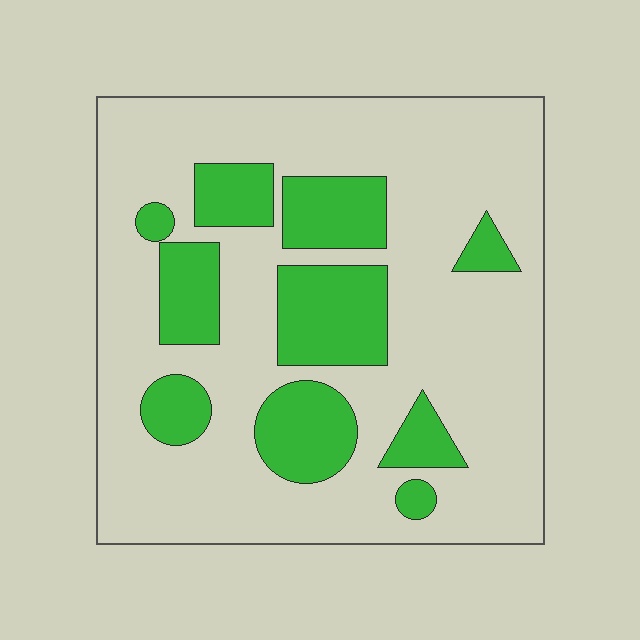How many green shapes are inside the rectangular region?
10.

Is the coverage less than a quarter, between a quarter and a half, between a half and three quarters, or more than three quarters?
Between a quarter and a half.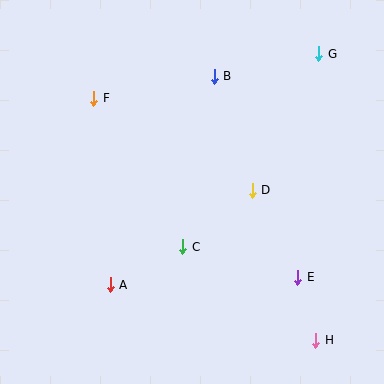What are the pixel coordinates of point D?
Point D is at (252, 190).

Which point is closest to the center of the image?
Point C at (183, 247) is closest to the center.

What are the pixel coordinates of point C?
Point C is at (183, 247).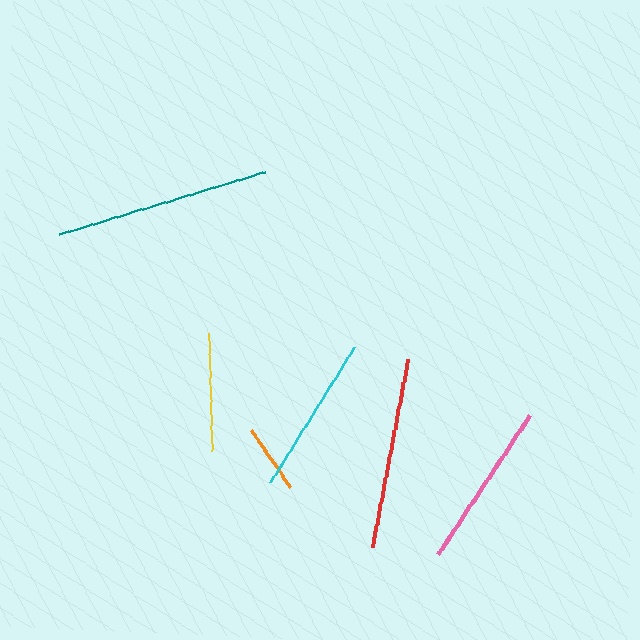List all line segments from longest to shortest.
From longest to shortest: teal, red, pink, cyan, yellow, orange.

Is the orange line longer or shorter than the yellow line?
The yellow line is longer than the orange line.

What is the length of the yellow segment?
The yellow segment is approximately 116 pixels long.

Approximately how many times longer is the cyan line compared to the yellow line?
The cyan line is approximately 1.4 times the length of the yellow line.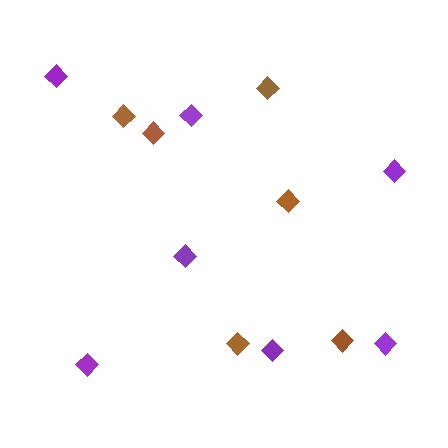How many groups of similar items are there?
There are 2 groups: one group of purple diamonds (7) and one group of brown diamonds (6).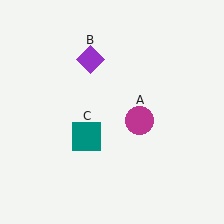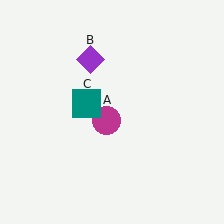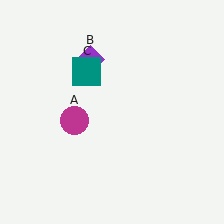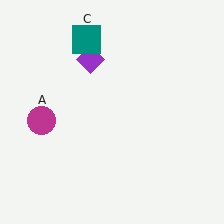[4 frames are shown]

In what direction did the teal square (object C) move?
The teal square (object C) moved up.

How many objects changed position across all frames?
2 objects changed position: magenta circle (object A), teal square (object C).